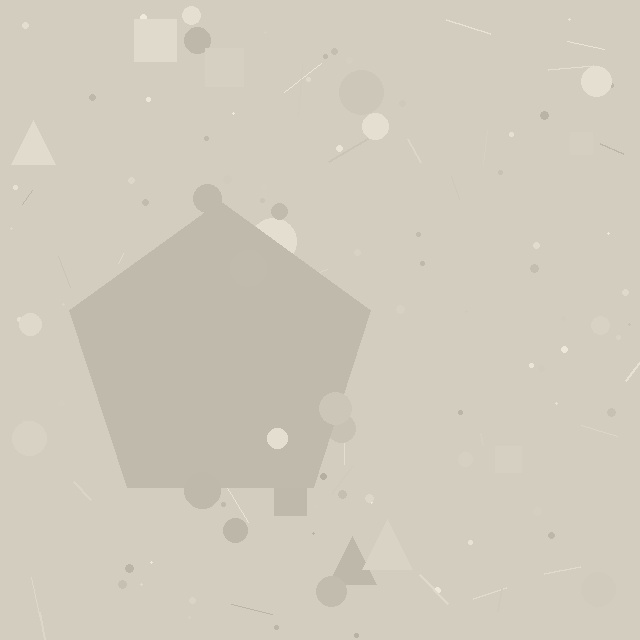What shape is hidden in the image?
A pentagon is hidden in the image.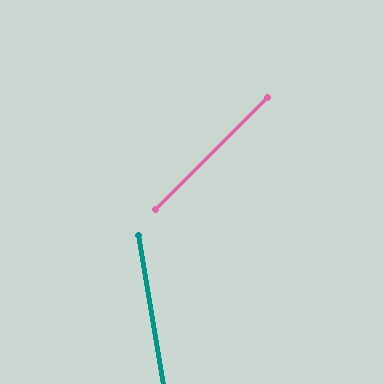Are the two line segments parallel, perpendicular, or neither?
Neither parallel nor perpendicular — they differ by about 55°.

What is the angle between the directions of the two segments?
Approximately 55 degrees.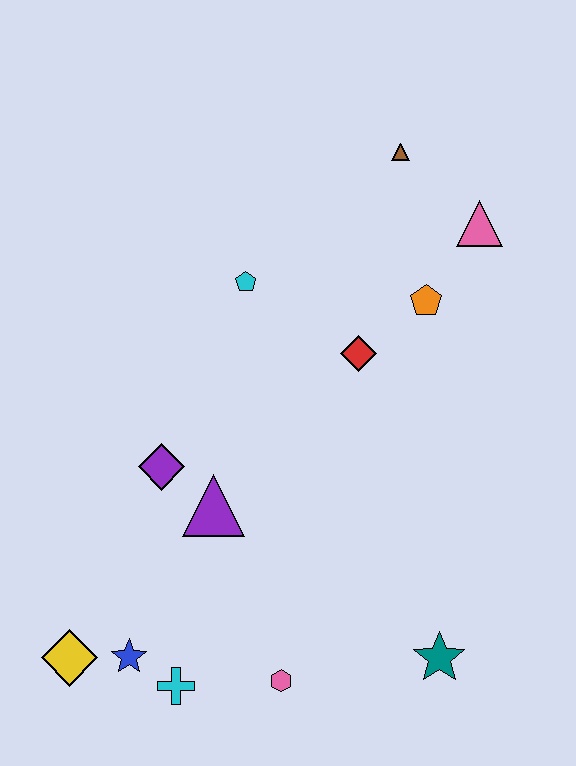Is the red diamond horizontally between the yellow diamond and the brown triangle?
Yes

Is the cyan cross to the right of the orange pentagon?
No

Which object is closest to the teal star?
The pink hexagon is closest to the teal star.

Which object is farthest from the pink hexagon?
The brown triangle is farthest from the pink hexagon.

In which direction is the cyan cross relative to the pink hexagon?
The cyan cross is to the left of the pink hexagon.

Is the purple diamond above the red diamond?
No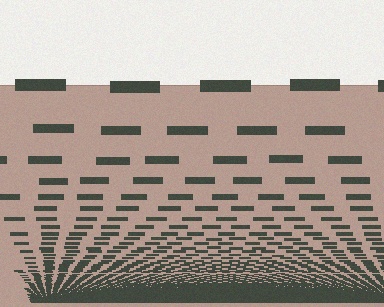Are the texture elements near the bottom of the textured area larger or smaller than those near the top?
Smaller. The gradient is inverted — elements near the bottom are smaller and denser.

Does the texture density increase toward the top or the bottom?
Density increases toward the bottom.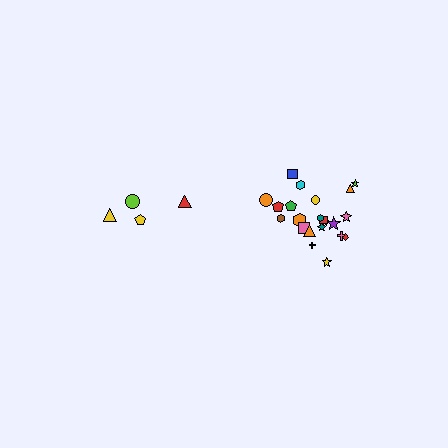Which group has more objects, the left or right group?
The right group.